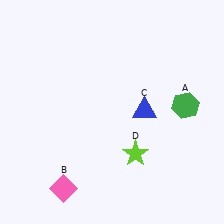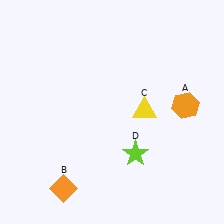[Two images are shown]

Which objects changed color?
A changed from green to orange. B changed from pink to orange. C changed from blue to yellow.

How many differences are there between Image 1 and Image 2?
There are 3 differences between the two images.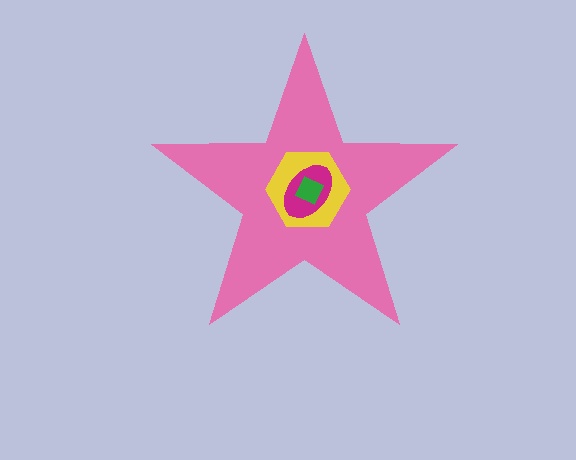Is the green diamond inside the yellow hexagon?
Yes.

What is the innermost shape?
The green diamond.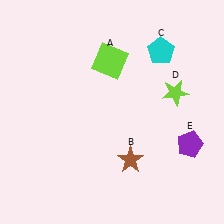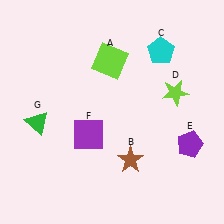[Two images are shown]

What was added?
A purple square (F), a green triangle (G) were added in Image 2.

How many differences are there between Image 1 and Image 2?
There are 2 differences between the two images.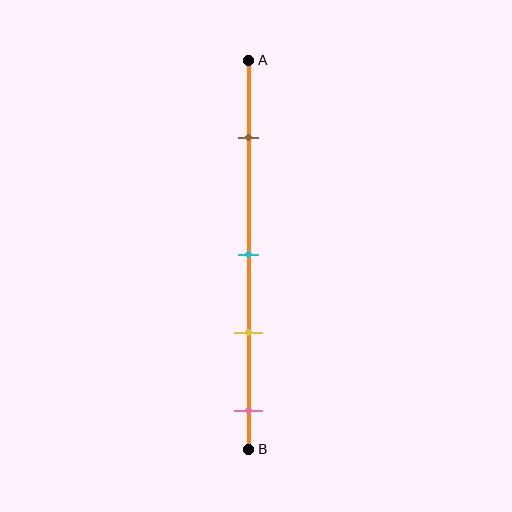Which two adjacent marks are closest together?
The cyan and yellow marks are the closest adjacent pair.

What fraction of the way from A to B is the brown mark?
The brown mark is approximately 20% (0.2) of the way from A to B.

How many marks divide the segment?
There are 4 marks dividing the segment.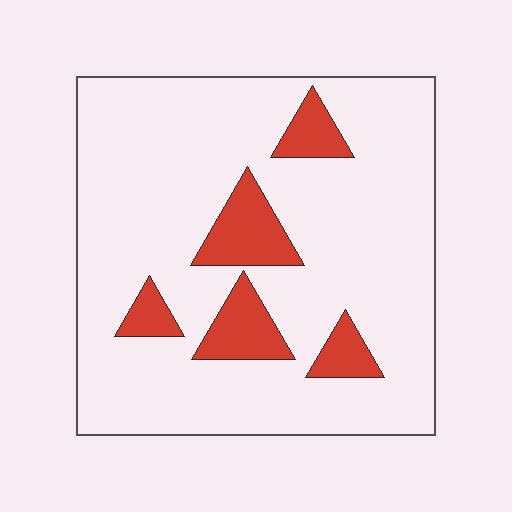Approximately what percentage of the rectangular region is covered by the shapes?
Approximately 15%.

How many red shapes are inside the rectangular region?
5.